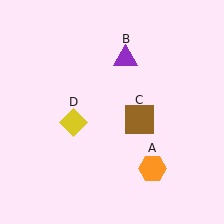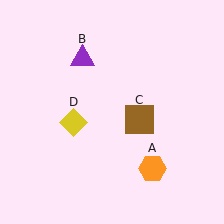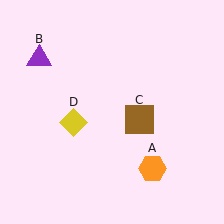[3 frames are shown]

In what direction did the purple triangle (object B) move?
The purple triangle (object B) moved left.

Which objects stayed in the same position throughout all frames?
Orange hexagon (object A) and brown square (object C) and yellow diamond (object D) remained stationary.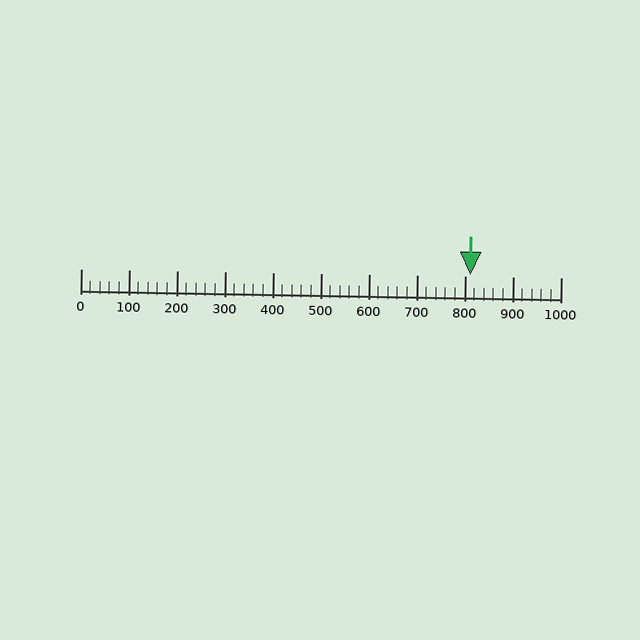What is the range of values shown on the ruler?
The ruler shows values from 0 to 1000.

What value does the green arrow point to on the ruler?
The green arrow points to approximately 812.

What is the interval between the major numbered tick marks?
The major tick marks are spaced 100 units apart.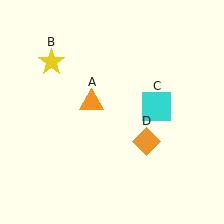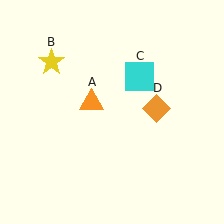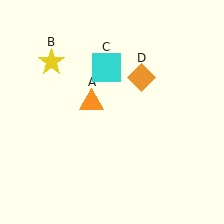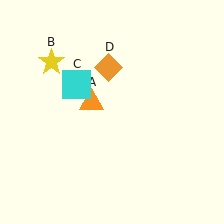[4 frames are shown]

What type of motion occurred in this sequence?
The cyan square (object C), orange diamond (object D) rotated counterclockwise around the center of the scene.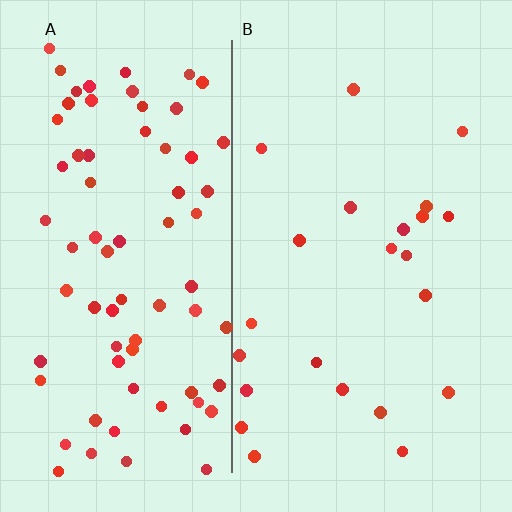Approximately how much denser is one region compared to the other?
Approximately 3.3× — region A over region B.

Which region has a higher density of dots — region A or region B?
A (the left).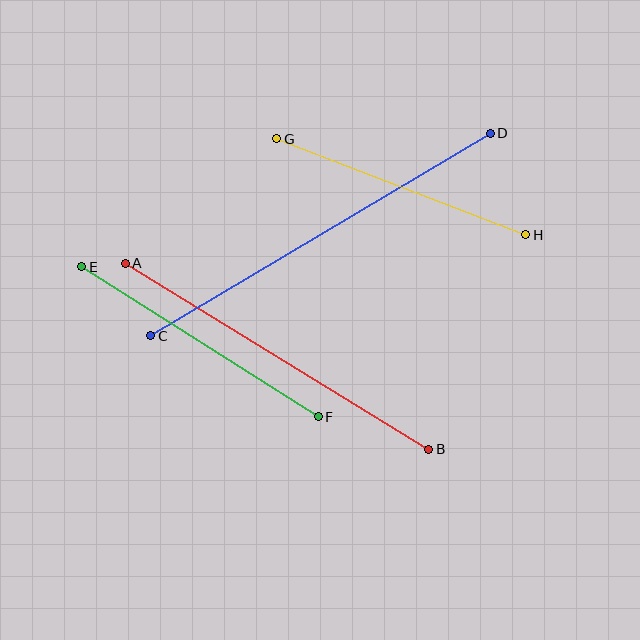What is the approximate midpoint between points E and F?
The midpoint is at approximately (200, 342) pixels.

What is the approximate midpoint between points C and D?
The midpoint is at approximately (321, 234) pixels.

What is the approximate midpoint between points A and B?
The midpoint is at approximately (277, 356) pixels.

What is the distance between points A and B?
The distance is approximately 356 pixels.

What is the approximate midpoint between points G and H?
The midpoint is at approximately (401, 187) pixels.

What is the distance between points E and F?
The distance is approximately 280 pixels.